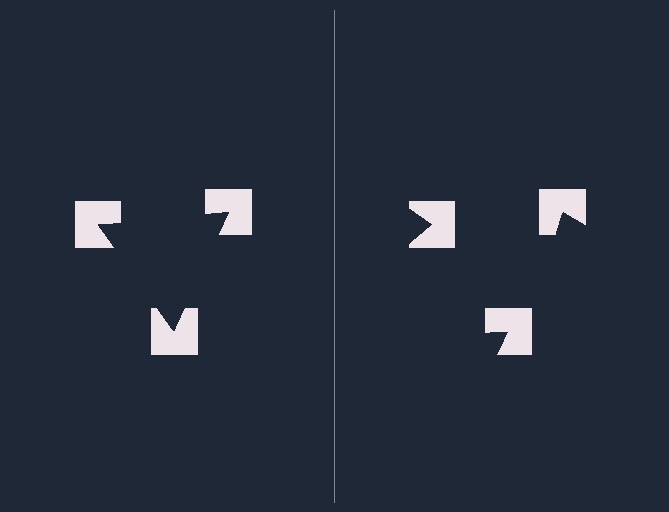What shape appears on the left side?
An illusory triangle.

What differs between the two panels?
The notched squares are positioned identically on both sides; only the wedge orientations differ. On the left they align to a triangle; on the right they are misaligned.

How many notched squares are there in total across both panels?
6 — 3 on each side.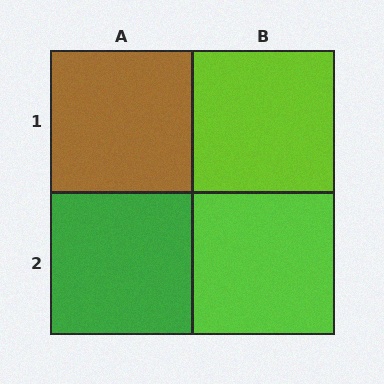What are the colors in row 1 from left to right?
Brown, lime.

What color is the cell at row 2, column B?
Lime.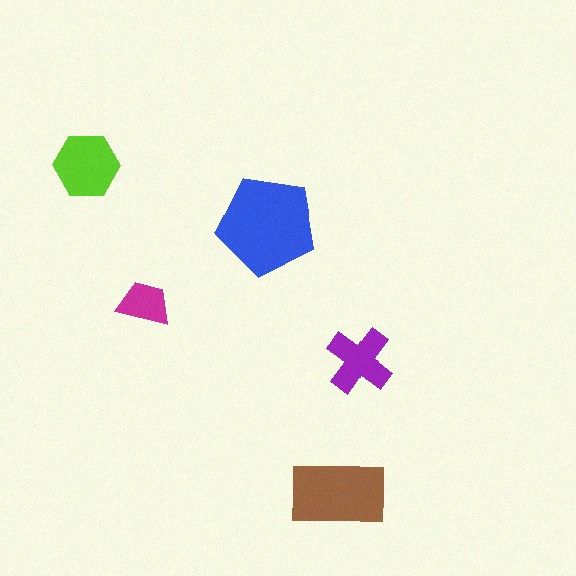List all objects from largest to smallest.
The blue pentagon, the brown rectangle, the lime hexagon, the purple cross, the magenta trapezoid.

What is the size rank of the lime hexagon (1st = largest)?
3rd.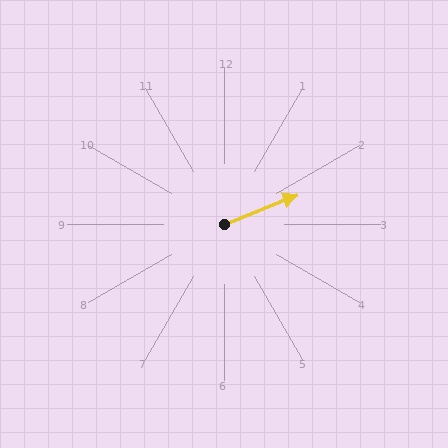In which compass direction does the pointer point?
East.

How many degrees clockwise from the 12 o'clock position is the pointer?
Approximately 68 degrees.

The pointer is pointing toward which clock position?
Roughly 2 o'clock.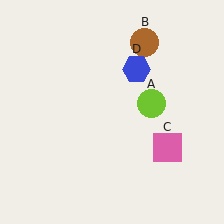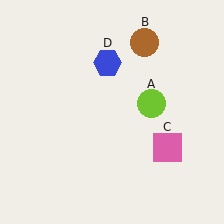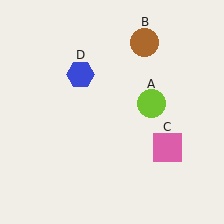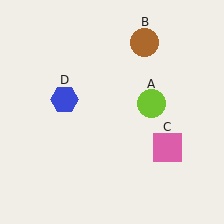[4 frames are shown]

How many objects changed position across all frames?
1 object changed position: blue hexagon (object D).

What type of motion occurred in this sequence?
The blue hexagon (object D) rotated counterclockwise around the center of the scene.